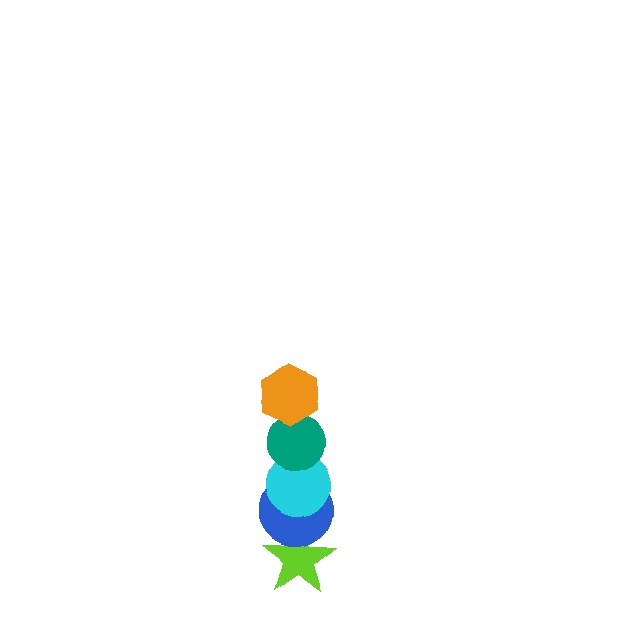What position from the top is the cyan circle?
The cyan circle is 3rd from the top.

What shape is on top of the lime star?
The blue circle is on top of the lime star.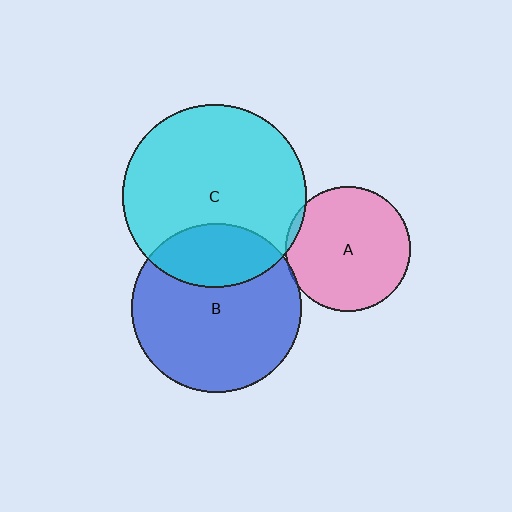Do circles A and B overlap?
Yes.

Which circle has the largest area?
Circle C (cyan).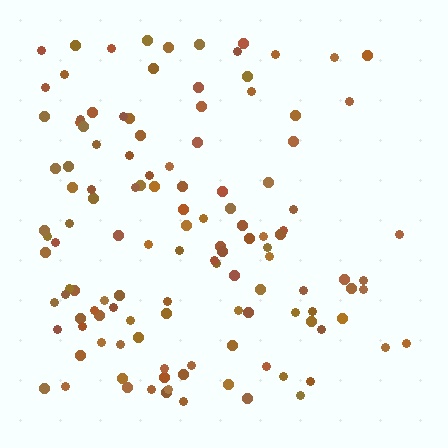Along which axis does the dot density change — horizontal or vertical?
Horizontal.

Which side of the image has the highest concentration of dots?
The left.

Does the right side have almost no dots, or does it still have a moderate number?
Still a moderate number, just noticeably fewer than the left.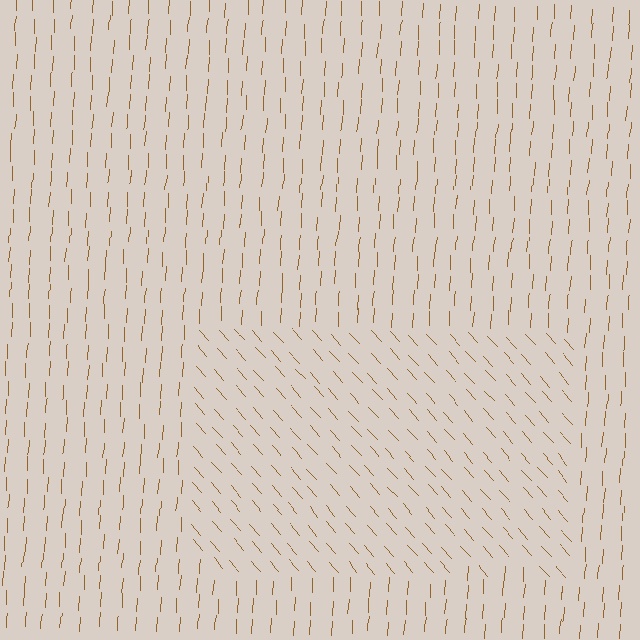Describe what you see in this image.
The image is filled with small brown line segments. A rectangle region in the image has lines oriented differently from the surrounding lines, creating a visible texture boundary.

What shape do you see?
I see a rectangle.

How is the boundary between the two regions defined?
The boundary is defined purely by a change in line orientation (approximately 45 degrees difference). All lines are the same color and thickness.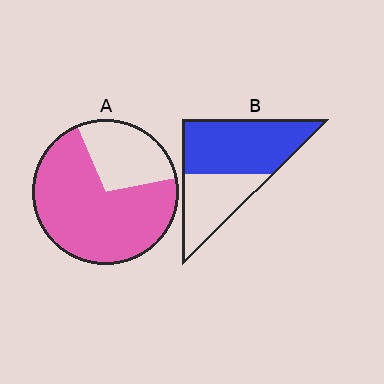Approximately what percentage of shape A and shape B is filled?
A is approximately 70% and B is approximately 60%.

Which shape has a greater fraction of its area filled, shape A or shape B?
Shape A.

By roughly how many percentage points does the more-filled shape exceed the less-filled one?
By roughly 10 percentage points (A over B).